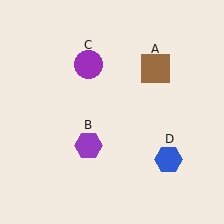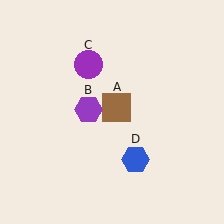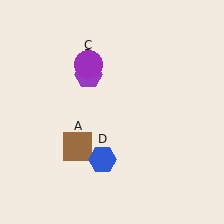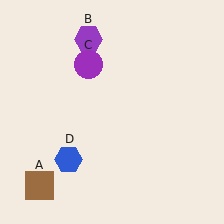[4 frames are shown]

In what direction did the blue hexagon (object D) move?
The blue hexagon (object D) moved left.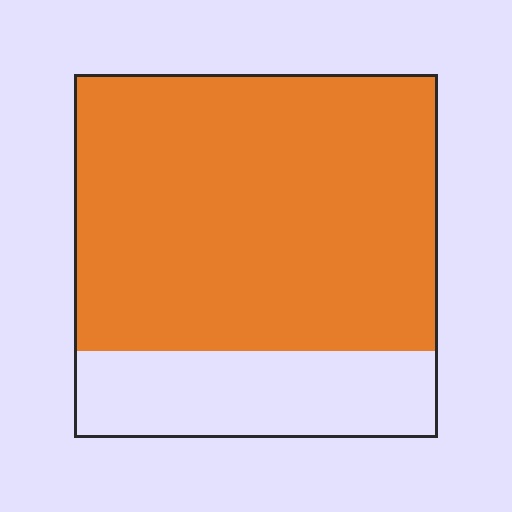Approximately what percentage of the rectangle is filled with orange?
Approximately 75%.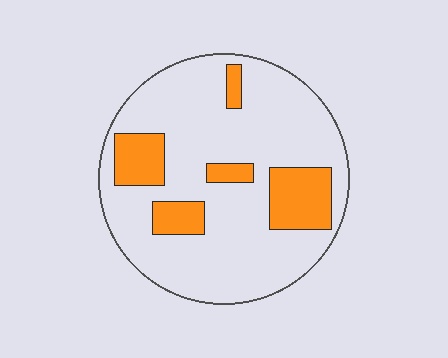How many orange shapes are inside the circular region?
5.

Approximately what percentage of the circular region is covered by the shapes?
Approximately 20%.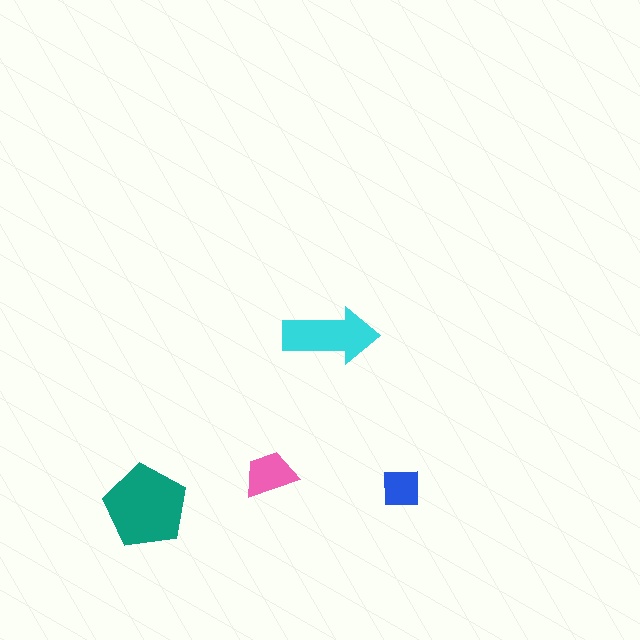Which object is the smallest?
The blue square.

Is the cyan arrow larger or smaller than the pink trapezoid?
Larger.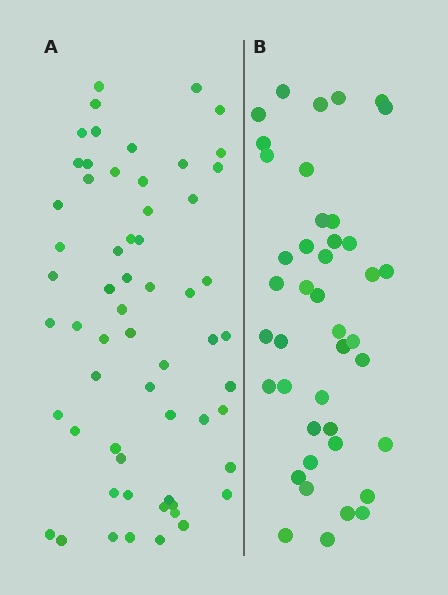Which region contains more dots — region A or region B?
Region A (the left region) has more dots.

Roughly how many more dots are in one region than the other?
Region A has approximately 20 more dots than region B.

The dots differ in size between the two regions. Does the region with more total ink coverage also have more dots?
No. Region B has more total ink coverage because its dots are larger, but region A actually contains more individual dots. Total area can be misleading — the number of items is what matters here.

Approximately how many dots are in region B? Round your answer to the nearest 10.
About 40 dots. (The exact count is 42, which rounds to 40.)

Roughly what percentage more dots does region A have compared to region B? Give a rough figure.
About 45% more.